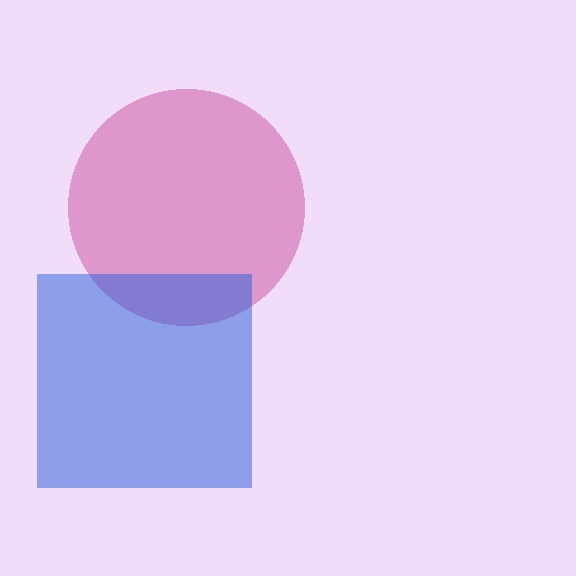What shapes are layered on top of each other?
The layered shapes are: a magenta circle, a blue square.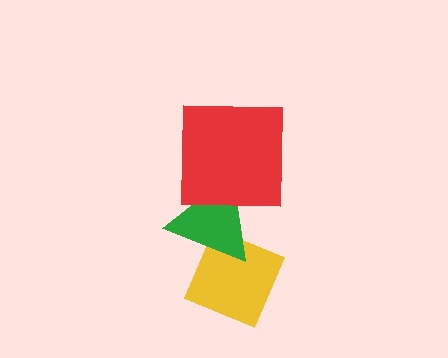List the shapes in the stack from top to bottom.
From top to bottom: the red square, the green triangle, the yellow diamond.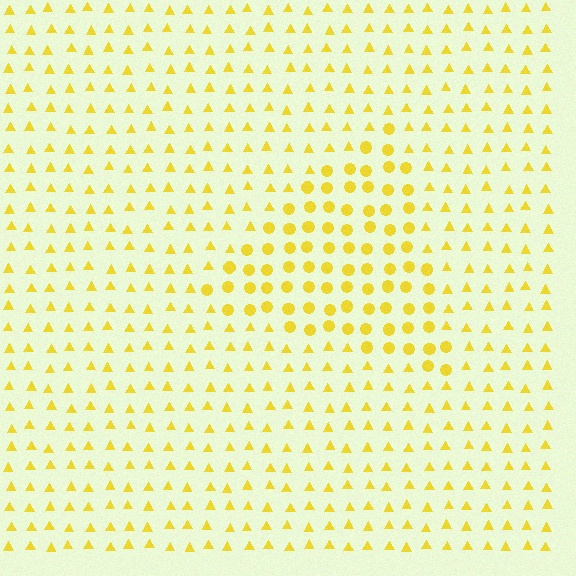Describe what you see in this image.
The image is filled with small yellow elements arranged in a uniform grid. A triangle-shaped region contains circles, while the surrounding area contains triangles. The boundary is defined purely by the change in element shape.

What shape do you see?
I see a triangle.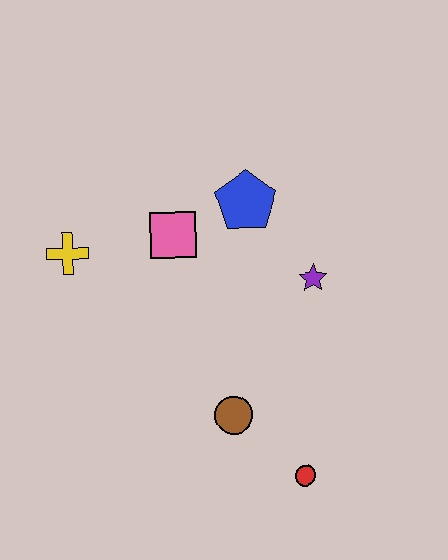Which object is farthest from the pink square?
The red circle is farthest from the pink square.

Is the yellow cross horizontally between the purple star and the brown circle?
No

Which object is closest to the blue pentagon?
The pink square is closest to the blue pentagon.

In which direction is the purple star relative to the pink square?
The purple star is to the right of the pink square.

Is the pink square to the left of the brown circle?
Yes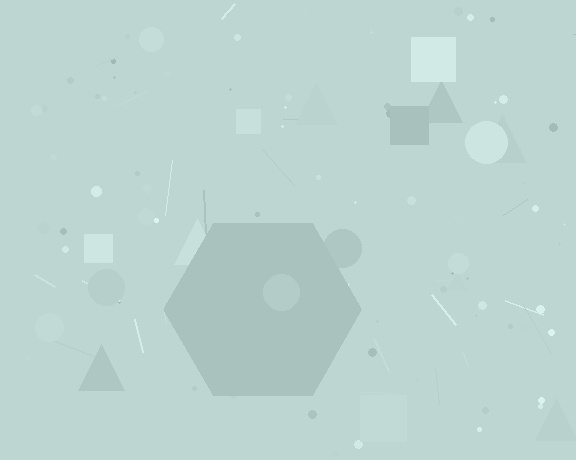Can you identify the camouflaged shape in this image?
The camouflaged shape is a hexagon.